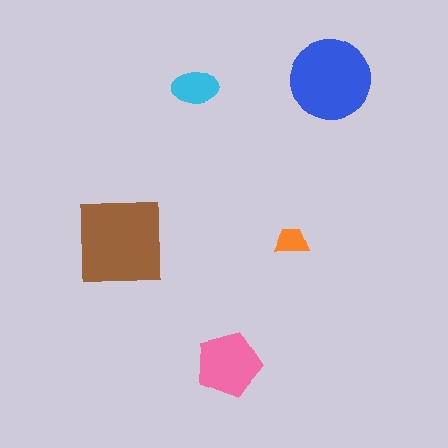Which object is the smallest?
The orange trapezoid.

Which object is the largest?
The brown square.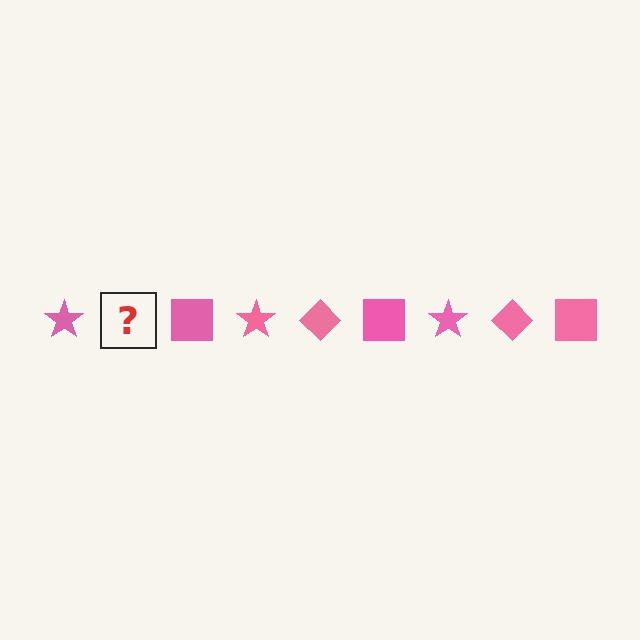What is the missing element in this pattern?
The missing element is a pink diamond.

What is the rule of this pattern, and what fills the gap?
The rule is that the pattern cycles through star, diamond, square shapes in pink. The gap should be filled with a pink diamond.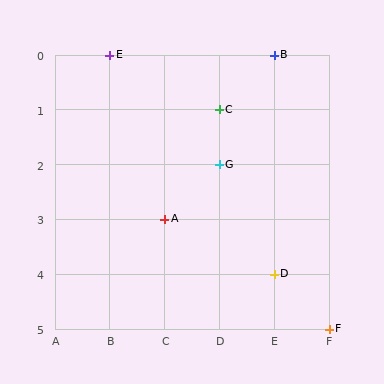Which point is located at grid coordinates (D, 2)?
Point G is at (D, 2).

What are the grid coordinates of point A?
Point A is at grid coordinates (C, 3).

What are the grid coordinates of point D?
Point D is at grid coordinates (E, 4).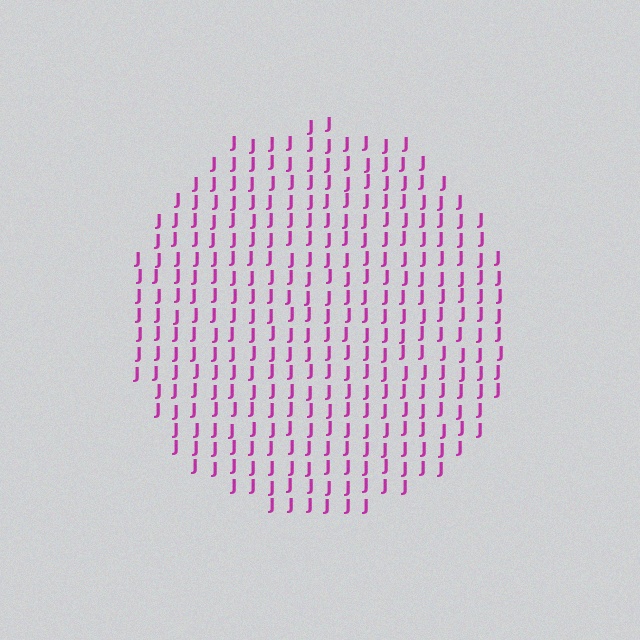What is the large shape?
The large shape is a circle.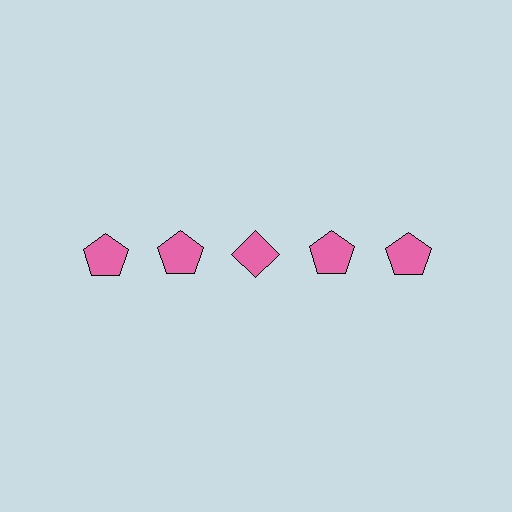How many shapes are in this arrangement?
There are 5 shapes arranged in a grid pattern.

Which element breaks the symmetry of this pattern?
The pink diamond in the top row, center column breaks the symmetry. All other shapes are pink pentagons.